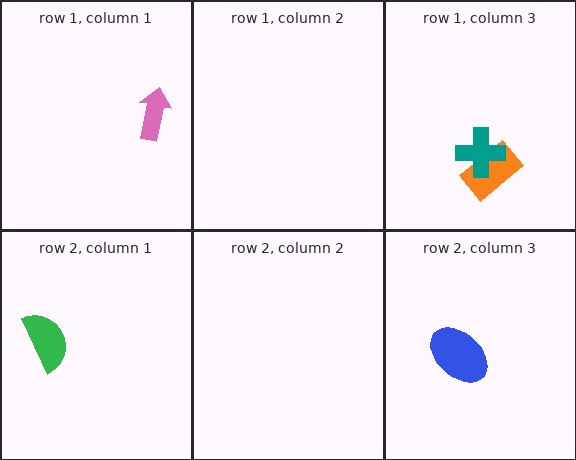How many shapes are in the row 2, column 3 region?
1.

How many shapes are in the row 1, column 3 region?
2.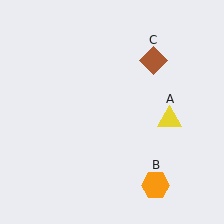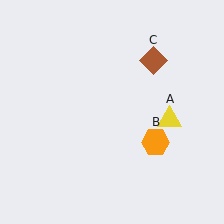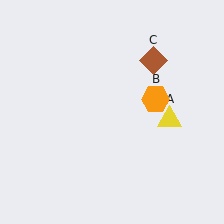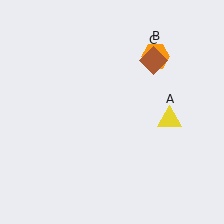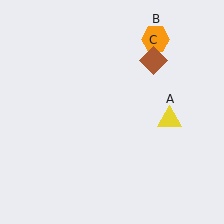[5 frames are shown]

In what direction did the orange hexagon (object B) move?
The orange hexagon (object B) moved up.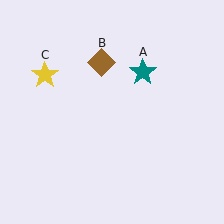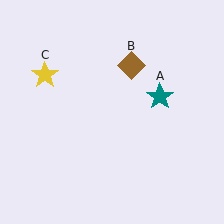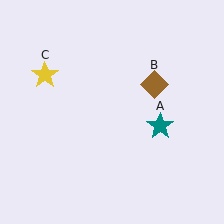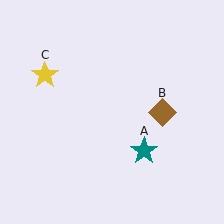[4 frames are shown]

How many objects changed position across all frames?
2 objects changed position: teal star (object A), brown diamond (object B).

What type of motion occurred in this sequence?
The teal star (object A), brown diamond (object B) rotated clockwise around the center of the scene.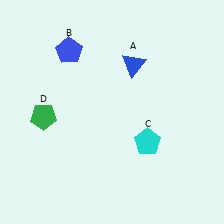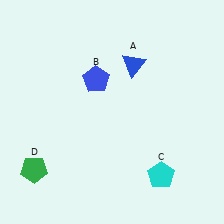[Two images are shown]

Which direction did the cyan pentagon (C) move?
The cyan pentagon (C) moved down.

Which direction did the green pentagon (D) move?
The green pentagon (D) moved down.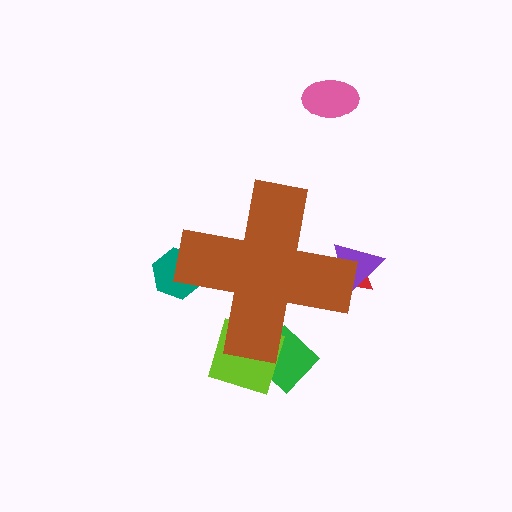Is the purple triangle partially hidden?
Yes, the purple triangle is partially hidden behind the brown cross.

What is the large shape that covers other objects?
A brown cross.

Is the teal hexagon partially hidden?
Yes, the teal hexagon is partially hidden behind the brown cross.